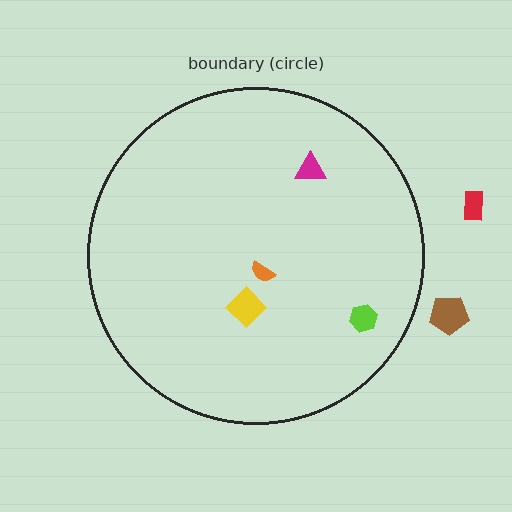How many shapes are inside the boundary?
4 inside, 2 outside.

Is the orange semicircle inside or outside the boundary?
Inside.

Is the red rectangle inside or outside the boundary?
Outside.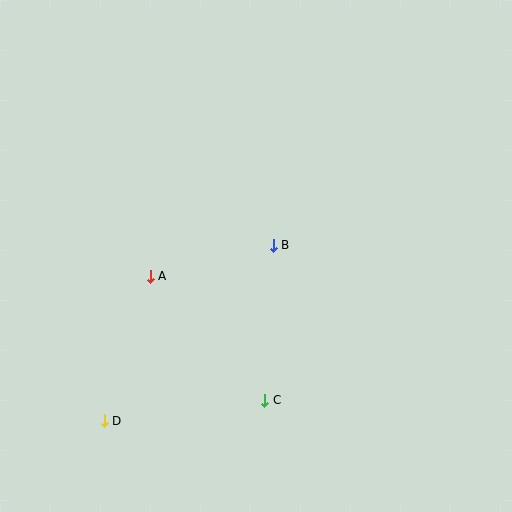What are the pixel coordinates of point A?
Point A is at (150, 276).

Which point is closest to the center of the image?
Point B at (273, 245) is closest to the center.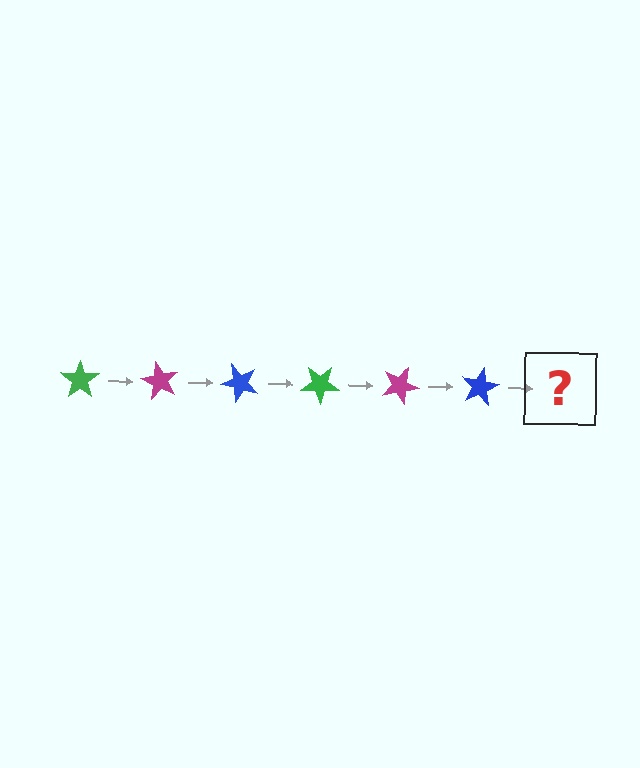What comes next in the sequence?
The next element should be a green star, rotated 360 degrees from the start.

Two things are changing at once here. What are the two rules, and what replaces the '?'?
The two rules are that it rotates 60 degrees each step and the color cycles through green, magenta, and blue. The '?' should be a green star, rotated 360 degrees from the start.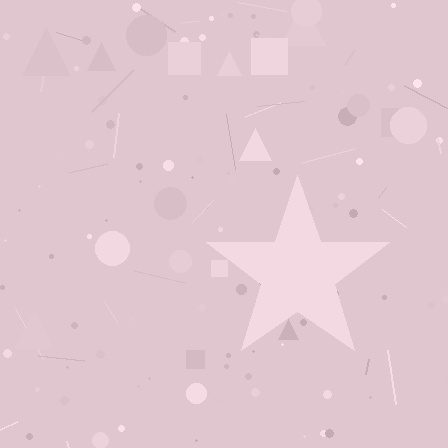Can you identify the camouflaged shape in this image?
The camouflaged shape is a star.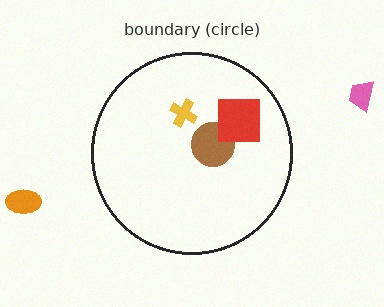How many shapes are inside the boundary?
3 inside, 2 outside.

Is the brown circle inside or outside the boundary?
Inside.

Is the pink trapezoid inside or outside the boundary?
Outside.